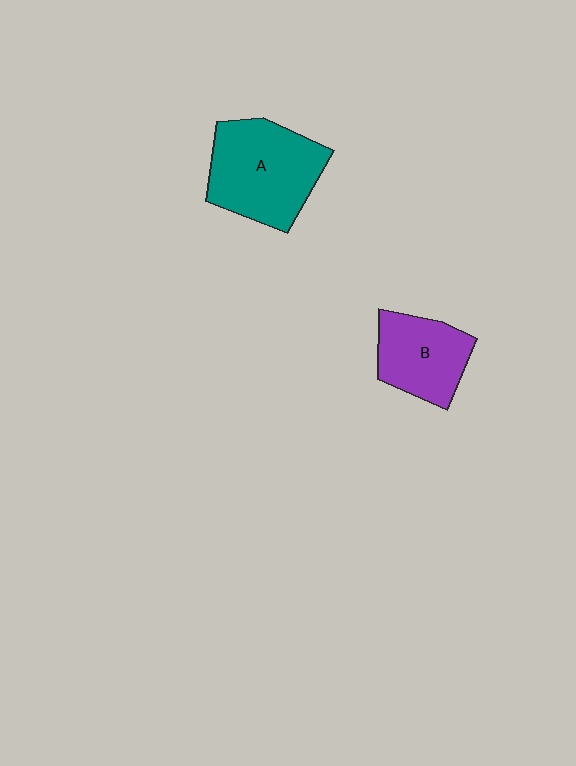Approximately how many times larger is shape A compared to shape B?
Approximately 1.5 times.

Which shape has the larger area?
Shape A (teal).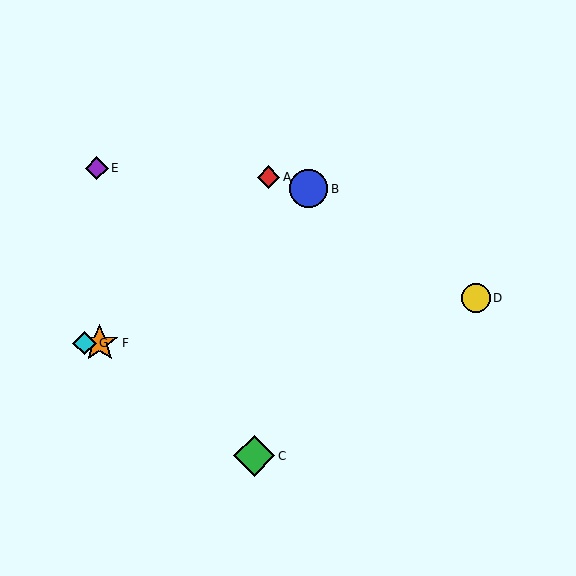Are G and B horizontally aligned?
No, G is at y≈343 and B is at y≈189.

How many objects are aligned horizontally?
2 objects (F, G) are aligned horizontally.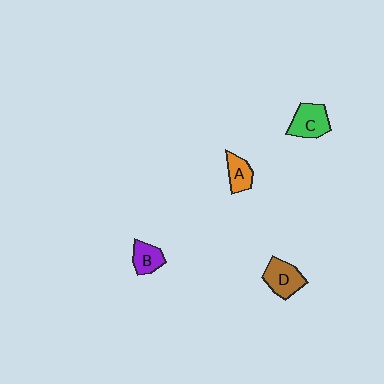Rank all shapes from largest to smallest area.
From largest to smallest: D (brown), C (green), B (purple), A (orange).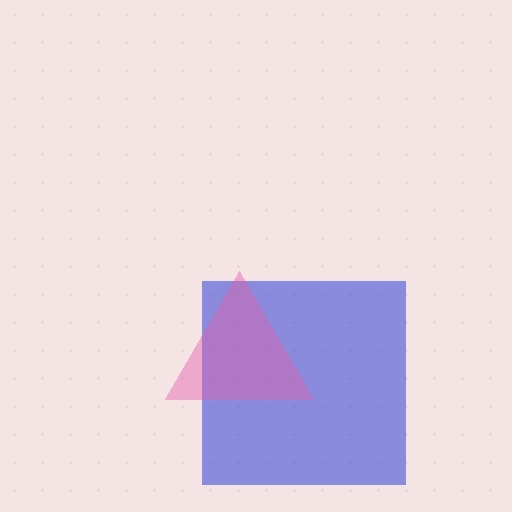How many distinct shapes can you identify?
There are 2 distinct shapes: a blue square, a pink triangle.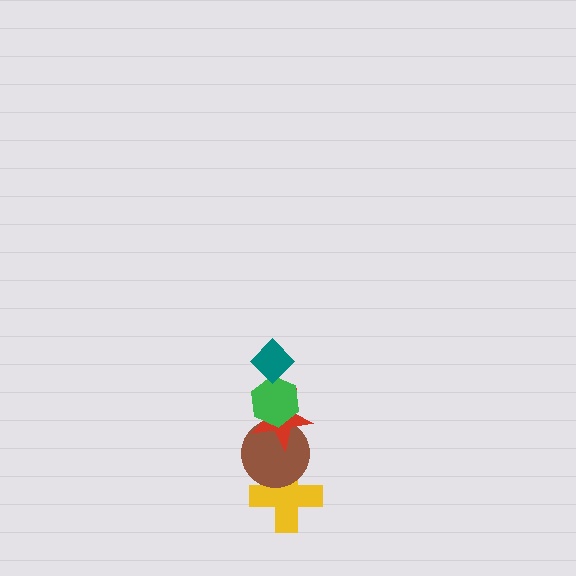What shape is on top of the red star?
The green hexagon is on top of the red star.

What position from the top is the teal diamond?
The teal diamond is 1st from the top.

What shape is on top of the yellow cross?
The brown circle is on top of the yellow cross.